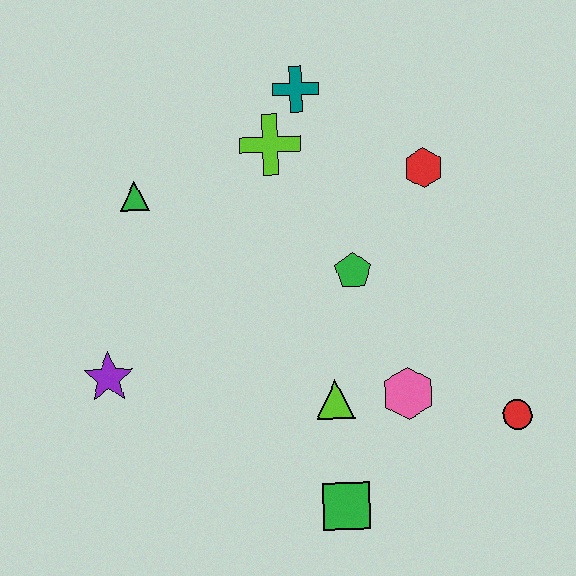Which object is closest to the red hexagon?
The green pentagon is closest to the red hexagon.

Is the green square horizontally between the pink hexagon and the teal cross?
Yes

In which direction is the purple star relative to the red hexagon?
The purple star is to the left of the red hexagon.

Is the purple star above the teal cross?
No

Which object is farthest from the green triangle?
The red circle is farthest from the green triangle.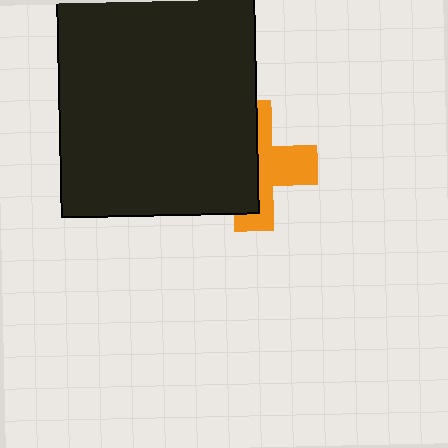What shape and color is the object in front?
The object in front is a black rectangle.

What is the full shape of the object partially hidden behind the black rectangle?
The partially hidden object is an orange cross.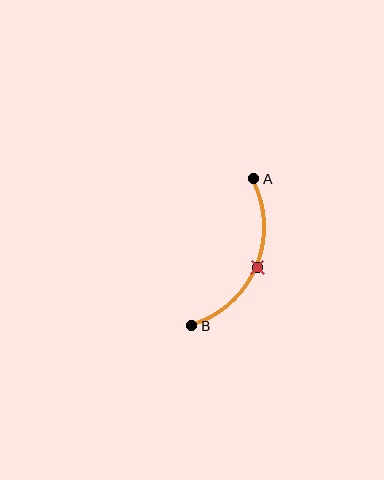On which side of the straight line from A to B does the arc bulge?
The arc bulges to the right of the straight line connecting A and B.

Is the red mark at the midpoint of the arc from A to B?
Yes. The red mark lies on the arc at equal arc-length from both A and B — it is the arc midpoint.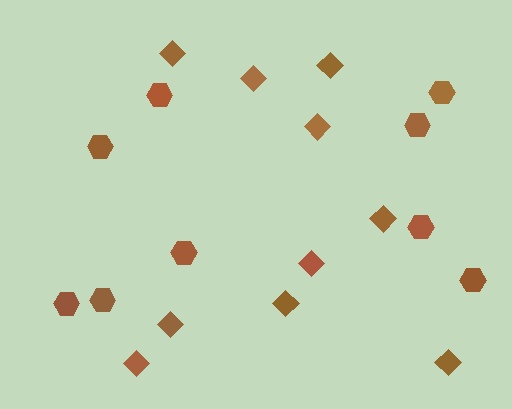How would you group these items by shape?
There are 2 groups: one group of hexagons (9) and one group of diamonds (10).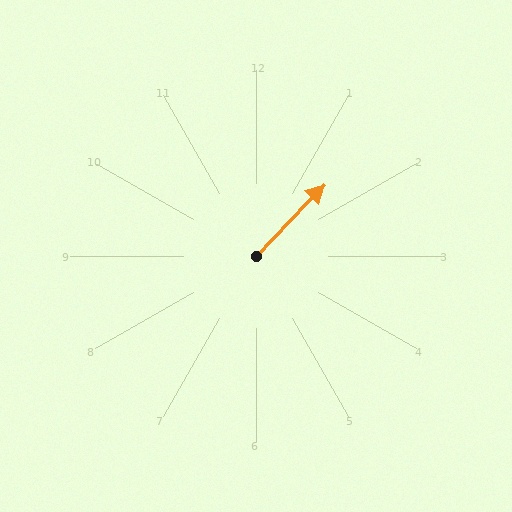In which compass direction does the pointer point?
Northeast.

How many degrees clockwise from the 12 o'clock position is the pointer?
Approximately 44 degrees.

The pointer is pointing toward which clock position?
Roughly 1 o'clock.